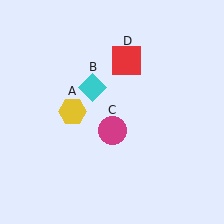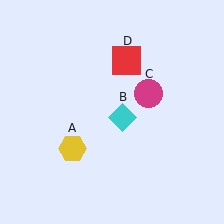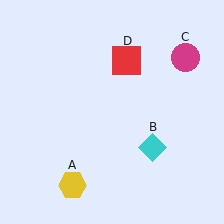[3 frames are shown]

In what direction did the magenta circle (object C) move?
The magenta circle (object C) moved up and to the right.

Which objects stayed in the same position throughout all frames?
Red square (object D) remained stationary.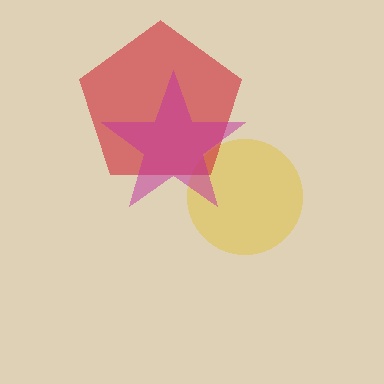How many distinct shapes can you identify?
There are 3 distinct shapes: a yellow circle, a red pentagon, a magenta star.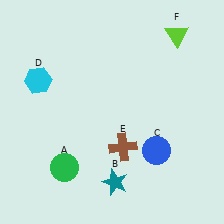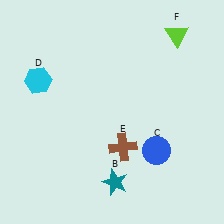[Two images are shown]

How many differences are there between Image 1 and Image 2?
There is 1 difference between the two images.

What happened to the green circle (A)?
The green circle (A) was removed in Image 2. It was in the bottom-left area of Image 1.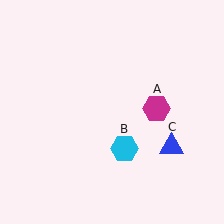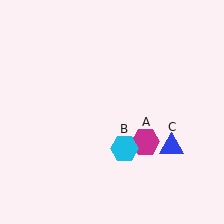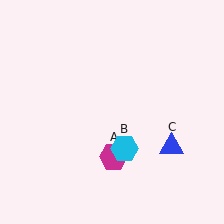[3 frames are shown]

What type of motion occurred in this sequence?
The magenta hexagon (object A) rotated clockwise around the center of the scene.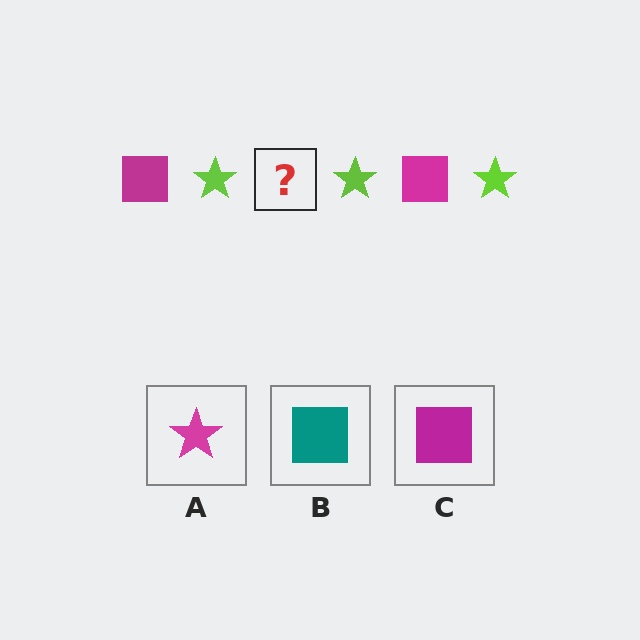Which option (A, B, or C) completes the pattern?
C.